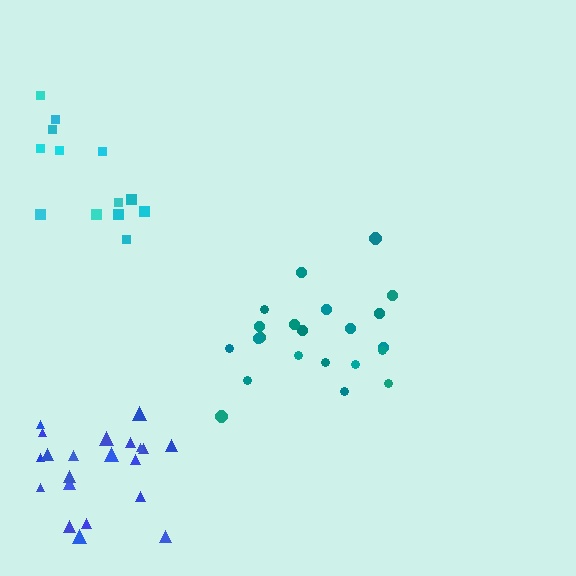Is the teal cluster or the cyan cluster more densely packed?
Cyan.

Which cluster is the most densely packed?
Cyan.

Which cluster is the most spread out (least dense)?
Teal.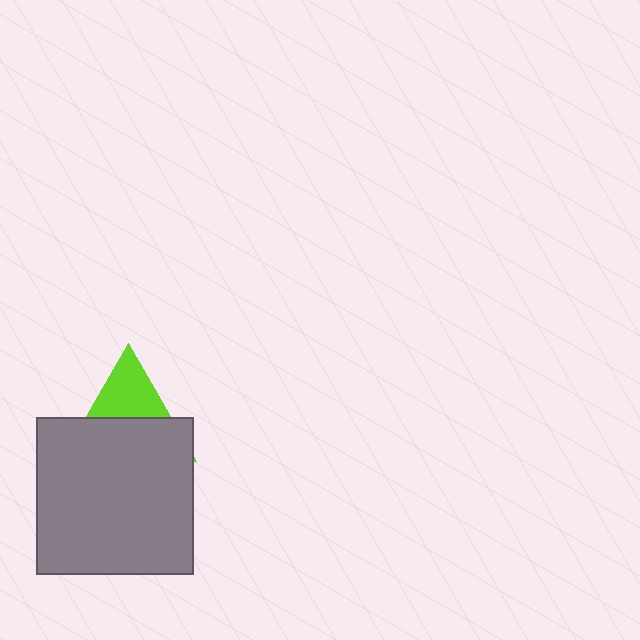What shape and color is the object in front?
The object in front is a gray square.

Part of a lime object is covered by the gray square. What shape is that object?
It is a triangle.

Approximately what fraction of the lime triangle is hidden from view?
Roughly 60% of the lime triangle is hidden behind the gray square.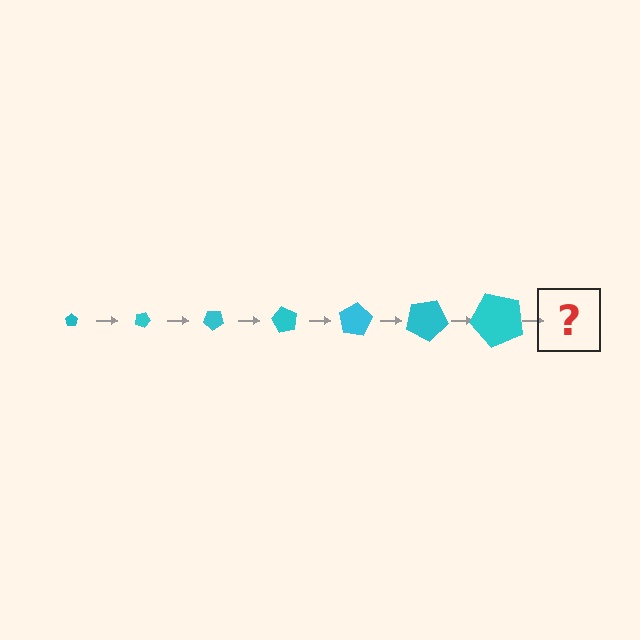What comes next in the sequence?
The next element should be a pentagon, larger than the previous one and rotated 140 degrees from the start.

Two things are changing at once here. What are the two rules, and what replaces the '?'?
The two rules are that the pentagon grows larger each step and it rotates 20 degrees each step. The '?' should be a pentagon, larger than the previous one and rotated 140 degrees from the start.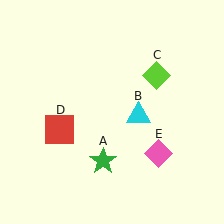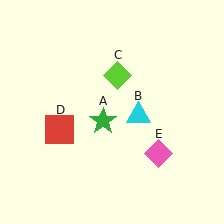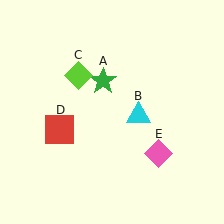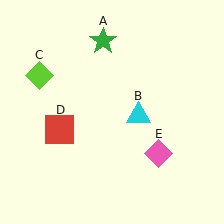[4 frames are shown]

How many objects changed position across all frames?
2 objects changed position: green star (object A), lime diamond (object C).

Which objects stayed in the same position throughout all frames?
Cyan triangle (object B) and red square (object D) and pink diamond (object E) remained stationary.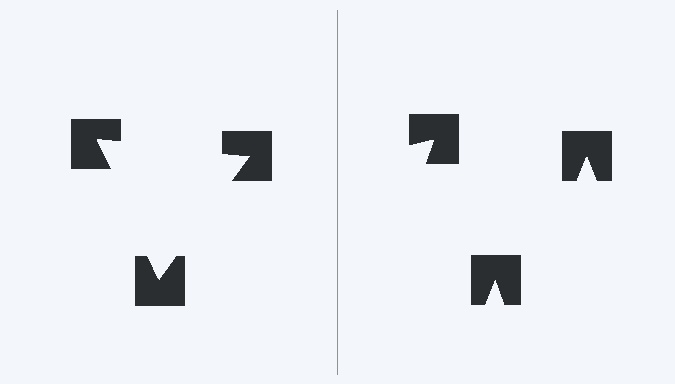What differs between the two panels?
The notched squares are positioned identically on both sides; only the wedge orientations differ. On the left they align to a triangle; on the right they are misaligned.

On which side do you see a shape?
An illusory triangle appears on the left side. On the right side the wedge cuts are rotated, so no coherent shape forms.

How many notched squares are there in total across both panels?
6 — 3 on each side.